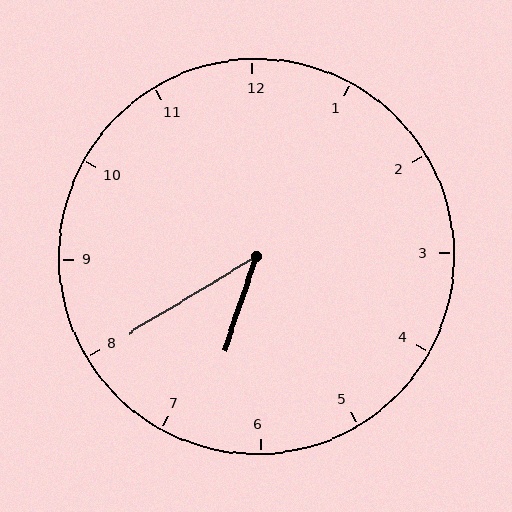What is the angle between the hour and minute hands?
Approximately 40 degrees.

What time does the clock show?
6:40.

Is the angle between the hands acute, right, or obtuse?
It is acute.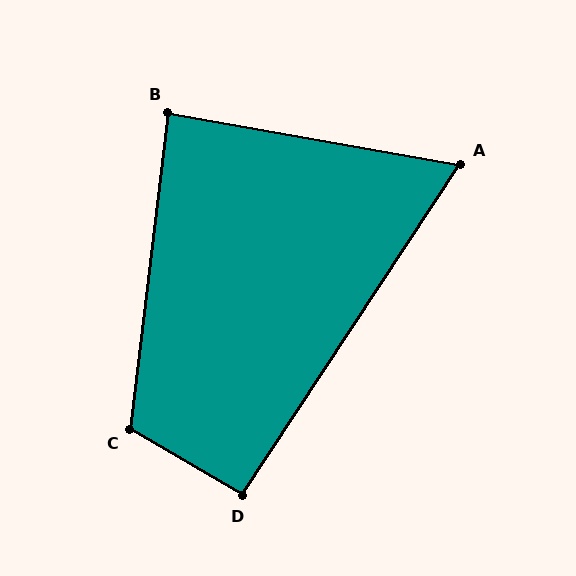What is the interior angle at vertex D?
Approximately 93 degrees (approximately right).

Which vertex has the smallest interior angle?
A, at approximately 67 degrees.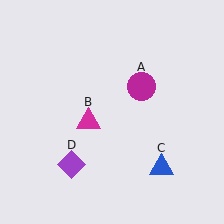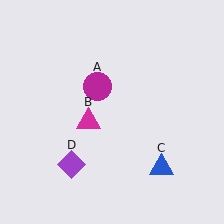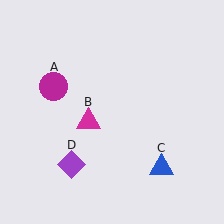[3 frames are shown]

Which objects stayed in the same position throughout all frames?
Magenta triangle (object B) and blue triangle (object C) and purple diamond (object D) remained stationary.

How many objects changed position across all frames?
1 object changed position: magenta circle (object A).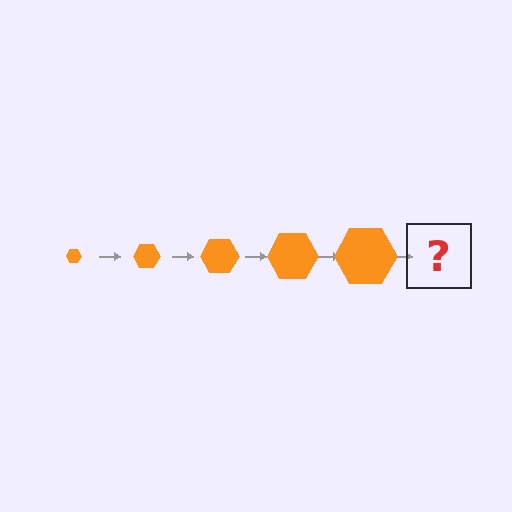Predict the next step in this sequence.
The next step is an orange hexagon, larger than the previous one.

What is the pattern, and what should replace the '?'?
The pattern is that the hexagon gets progressively larger each step. The '?' should be an orange hexagon, larger than the previous one.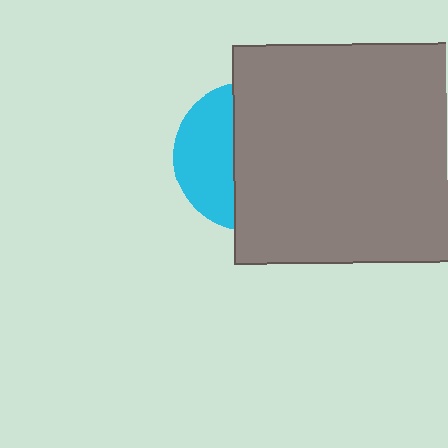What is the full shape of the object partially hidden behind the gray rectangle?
The partially hidden object is a cyan circle.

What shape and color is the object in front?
The object in front is a gray rectangle.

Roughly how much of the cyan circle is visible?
A small part of it is visible (roughly 37%).